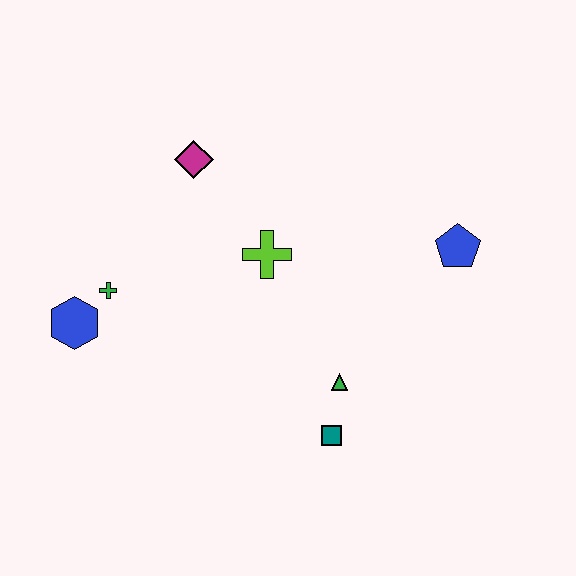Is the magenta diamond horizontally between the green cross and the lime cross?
Yes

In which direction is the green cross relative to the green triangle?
The green cross is to the left of the green triangle.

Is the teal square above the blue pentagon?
No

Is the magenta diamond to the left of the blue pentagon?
Yes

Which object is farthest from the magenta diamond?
The teal square is farthest from the magenta diamond.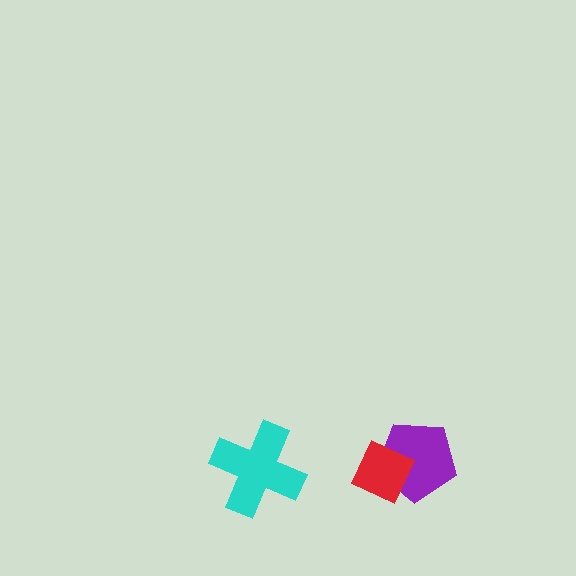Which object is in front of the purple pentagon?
The red diamond is in front of the purple pentagon.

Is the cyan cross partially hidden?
No, no other shape covers it.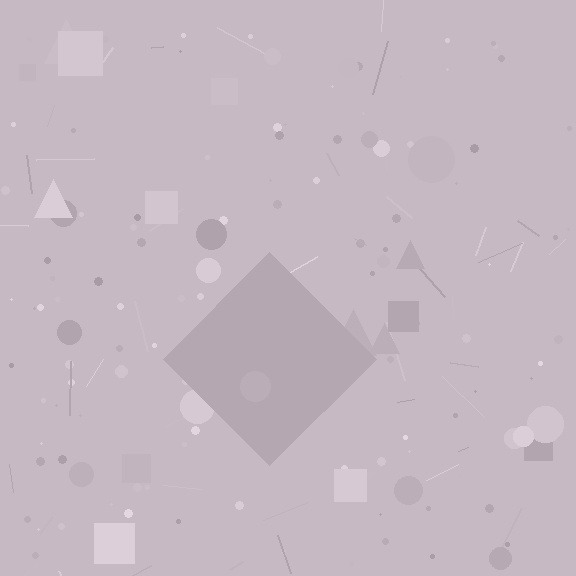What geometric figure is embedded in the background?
A diamond is embedded in the background.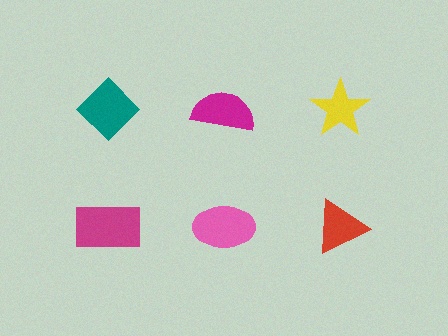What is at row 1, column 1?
A teal diamond.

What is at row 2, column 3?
A red triangle.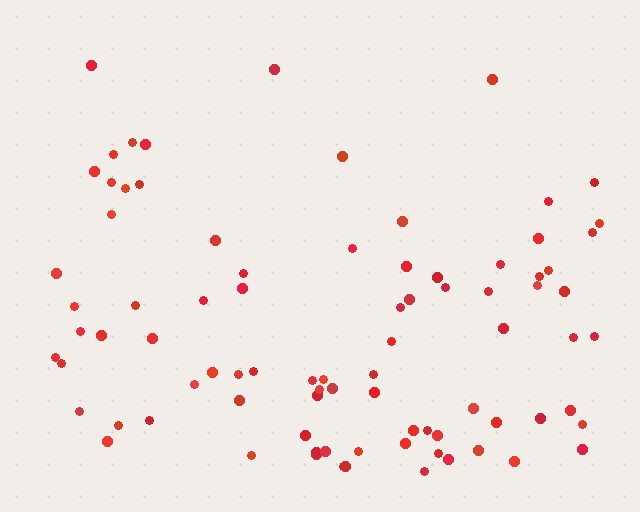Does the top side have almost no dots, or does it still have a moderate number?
Still a moderate number, just noticeably fewer than the bottom.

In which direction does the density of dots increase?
From top to bottom, with the bottom side densest.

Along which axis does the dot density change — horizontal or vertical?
Vertical.